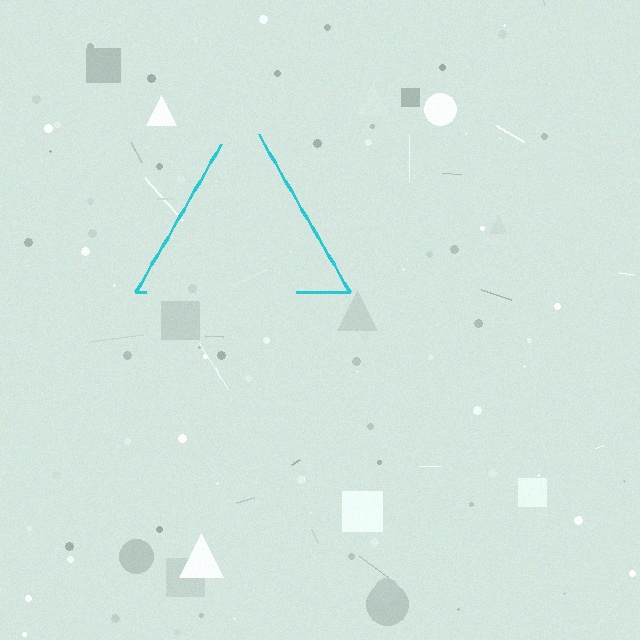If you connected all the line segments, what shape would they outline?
They would outline a triangle.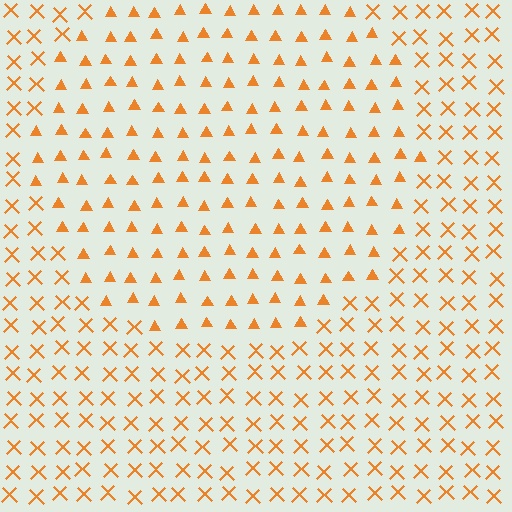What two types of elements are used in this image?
The image uses triangles inside the circle region and X marks outside it.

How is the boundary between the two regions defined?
The boundary is defined by a change in element shape: triangles inside vs. X marks outside. All elements share the same color and spacing.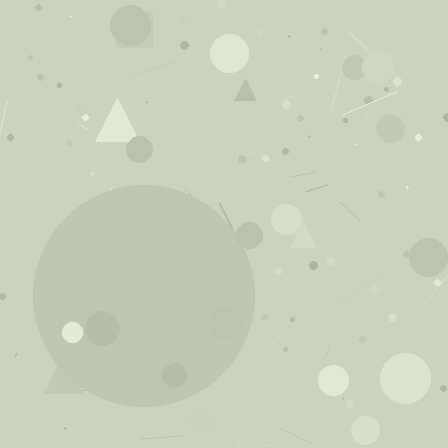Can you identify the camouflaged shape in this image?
The camouflaged shape is a circle.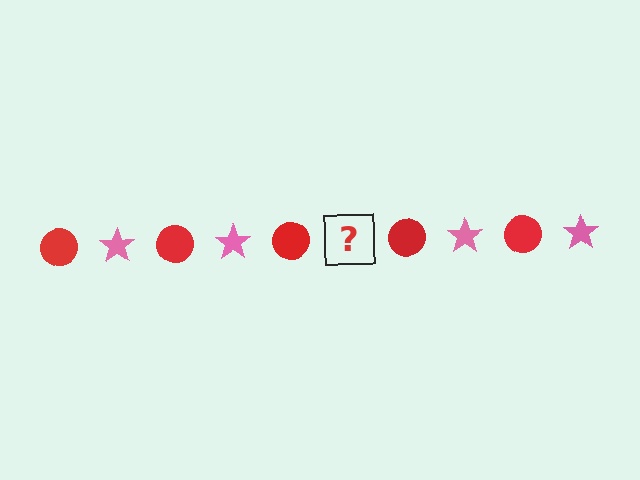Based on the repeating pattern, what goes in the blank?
The blank should be a pink star.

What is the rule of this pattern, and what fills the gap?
The rule is that the pattern alternates between red circle and pink star. The gap should be filled with a pink star.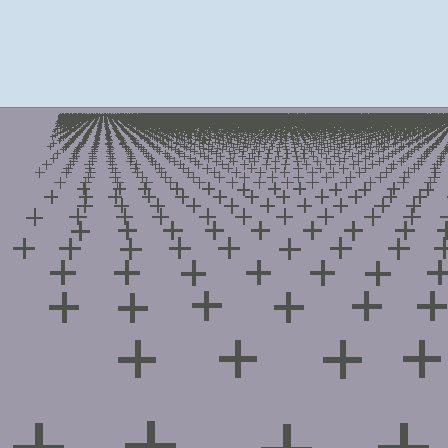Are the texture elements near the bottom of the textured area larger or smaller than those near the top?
Larger. Near the bottom, elements are closer to the viewer and appear at a bigger on-screen size.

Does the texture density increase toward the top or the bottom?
Density increases toward the top.